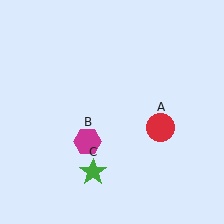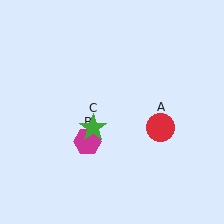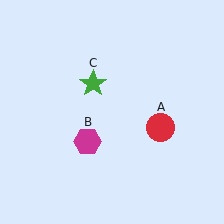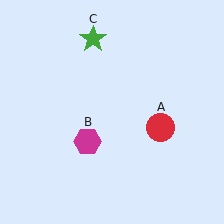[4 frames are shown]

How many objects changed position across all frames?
1 object changed position: green star (object C).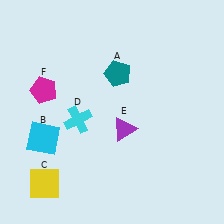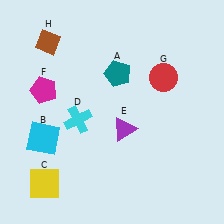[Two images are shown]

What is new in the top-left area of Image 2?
A brown diamond (H) was added in the top-left area of Image 2.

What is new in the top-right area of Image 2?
A red circle (G) was added in the top-right area of Image 2.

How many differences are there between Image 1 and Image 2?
There are 2 differences between the two images.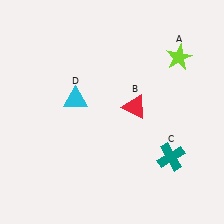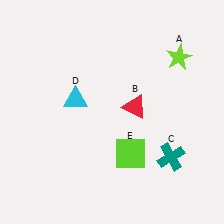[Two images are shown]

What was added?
A lime square (E) was added in Image 2.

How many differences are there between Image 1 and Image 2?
There is 1 difference between the two images.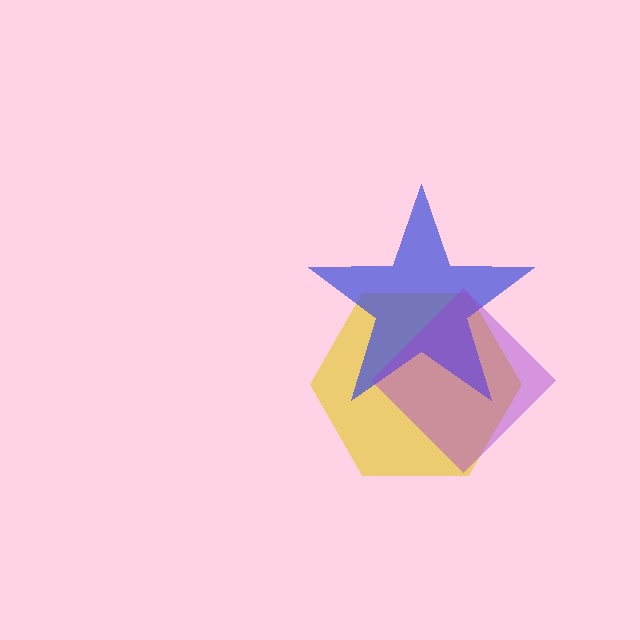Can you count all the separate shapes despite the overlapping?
Yes, there are 3 separate shapes.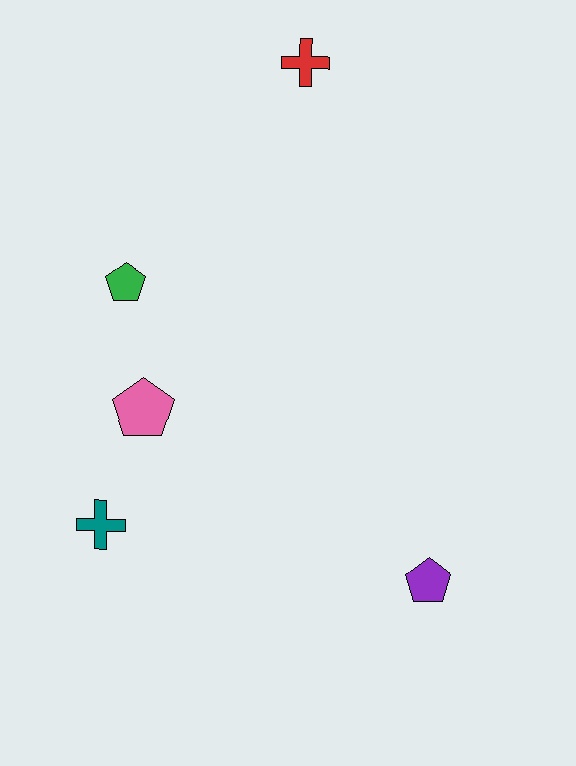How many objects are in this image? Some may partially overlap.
There are 5 objects.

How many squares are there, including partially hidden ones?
There are no squares.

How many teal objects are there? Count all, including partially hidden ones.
There is 1 teal object.